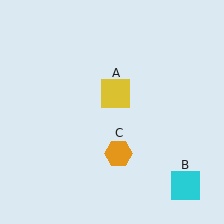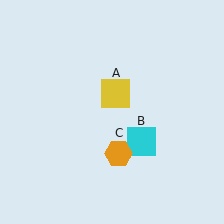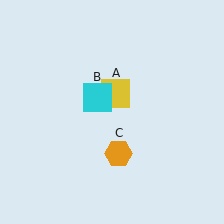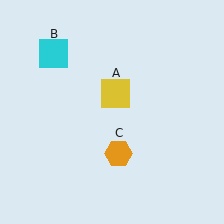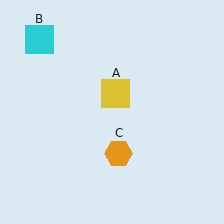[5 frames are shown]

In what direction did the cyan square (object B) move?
The cyan square (object B) moved up and to the left.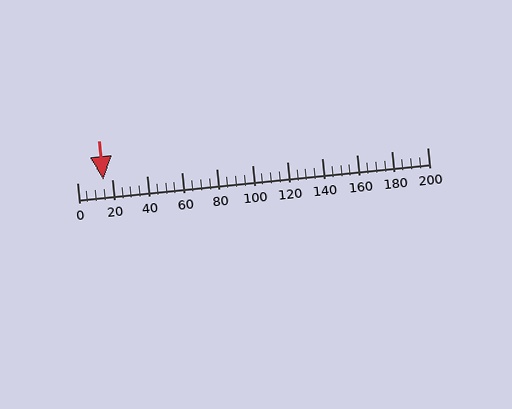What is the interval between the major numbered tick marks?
The major tick marks are spaced 20 units apart.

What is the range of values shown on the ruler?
The ruler shows values from 0 to 200.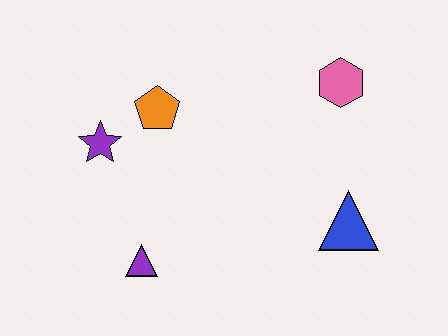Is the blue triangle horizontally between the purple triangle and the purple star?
No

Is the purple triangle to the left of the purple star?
No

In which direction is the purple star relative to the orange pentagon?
The purple star is to the left of the orange pentagon.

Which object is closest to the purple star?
The orange pentagon is closest to the purple star.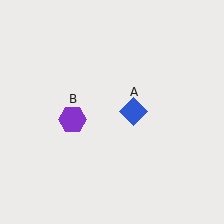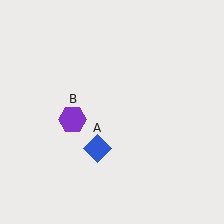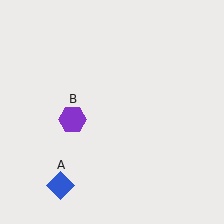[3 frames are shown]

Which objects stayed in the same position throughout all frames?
Purple hexagon (object B) remained stationary.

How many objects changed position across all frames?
1 object changed position: blue diamond (object A).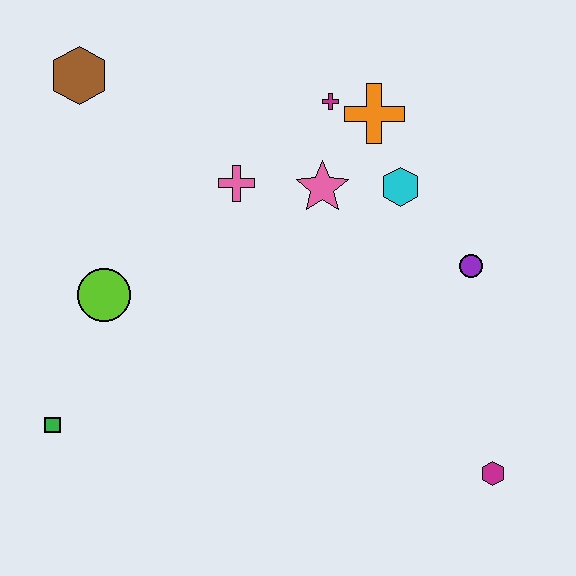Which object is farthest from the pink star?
The green square is farthest from the pink star.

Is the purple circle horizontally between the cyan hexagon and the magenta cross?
No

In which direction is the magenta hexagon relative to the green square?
The magenta hexagon is to the right of the green square.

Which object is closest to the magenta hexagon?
The purple circle is closest to the magenta hexagon.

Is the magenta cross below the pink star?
No